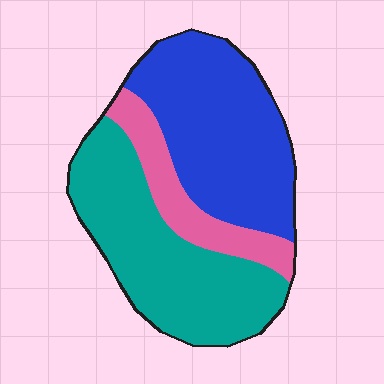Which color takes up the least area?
Pink, at roughly 15%.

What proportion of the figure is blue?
Blue takes up about two fifths (2/5) of the figure.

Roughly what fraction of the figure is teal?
Teal covers around 40% of the figure.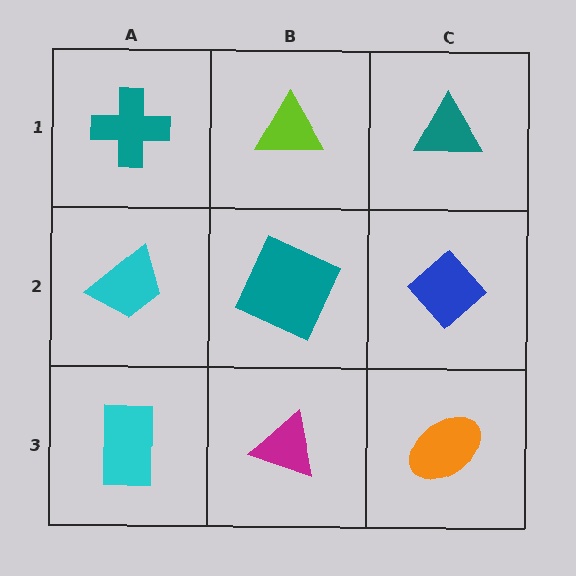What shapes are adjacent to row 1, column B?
A teal square (row 2, column B), a teal cross (row 1, column A), a teal triangle (row 1, column C).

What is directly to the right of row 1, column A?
A lime triangle.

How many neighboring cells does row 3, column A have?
2.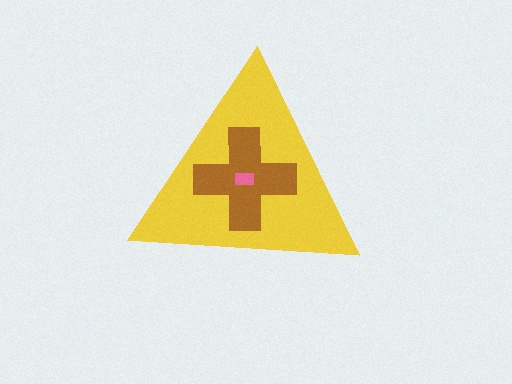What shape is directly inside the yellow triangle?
The brown cross.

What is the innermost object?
The pink rectangle.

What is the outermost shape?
The yellow triangle.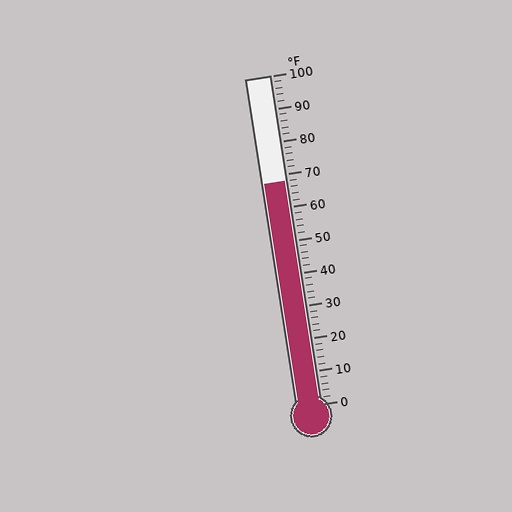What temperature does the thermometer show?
The thermometer shows approximately 68°F.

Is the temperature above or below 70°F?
The temperature is below 70°F.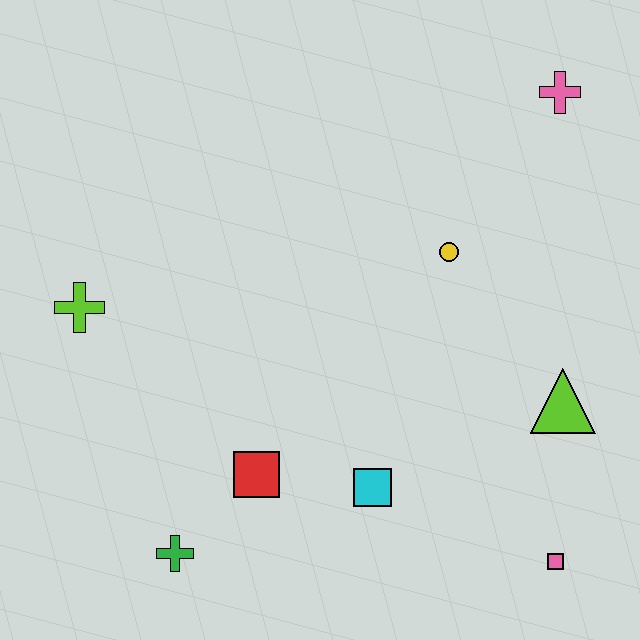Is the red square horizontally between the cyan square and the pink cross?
No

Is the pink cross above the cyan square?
Yes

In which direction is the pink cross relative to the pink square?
The pink cross is above the pink square.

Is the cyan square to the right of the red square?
Yes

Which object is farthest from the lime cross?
The pink square is farthest from the lime cross.